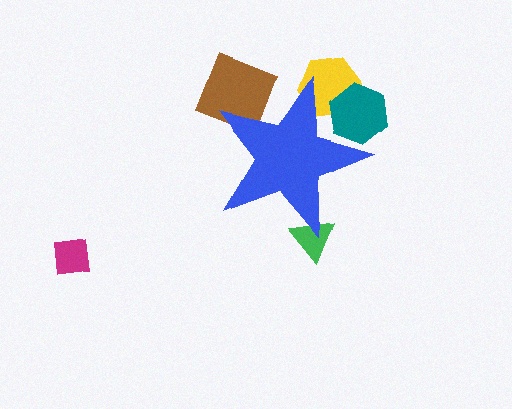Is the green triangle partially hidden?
Yes, the green triangle is partially hidden behind the blue star.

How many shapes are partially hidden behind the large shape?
4 shapes are partially hidden.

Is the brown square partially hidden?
Yes, the brown square is partially hidden behind the blue star.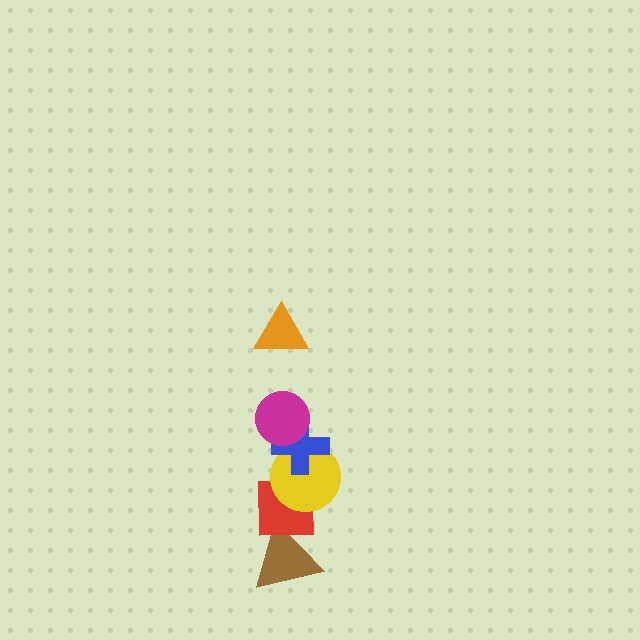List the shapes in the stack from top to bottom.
From top to bottom: the orange triangle, the magenta circle, the blue cross, the yellow circle, the red square, the brown triangle.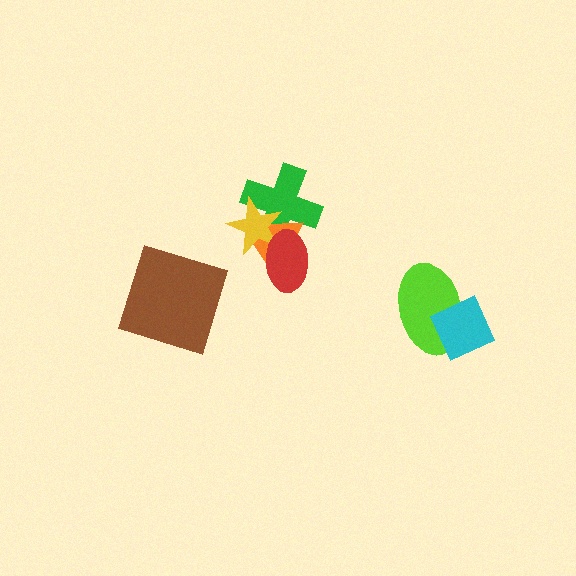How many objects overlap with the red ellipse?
3 objects overlap with the red ellipse.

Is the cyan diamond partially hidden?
No, no other shape covers it.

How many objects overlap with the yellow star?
3 objects overlap with the yellow star.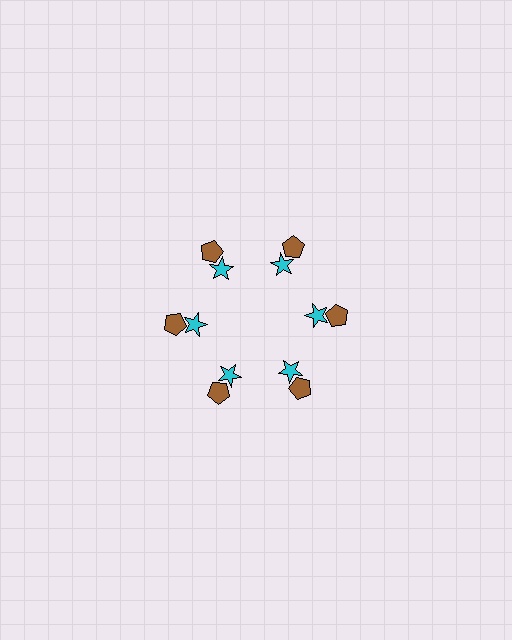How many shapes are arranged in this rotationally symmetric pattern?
There are 12 shapes, arranged in 6 groups of 2.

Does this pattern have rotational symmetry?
Yes, this pattern has 6-fold rotational symmetry. It looks the same after rotating 60 degrees around the center.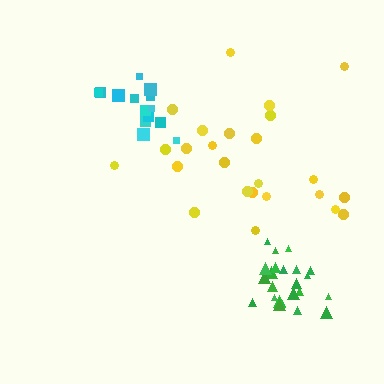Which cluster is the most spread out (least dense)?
Yellow.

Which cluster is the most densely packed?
Green.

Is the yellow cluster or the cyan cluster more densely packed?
Cyan.